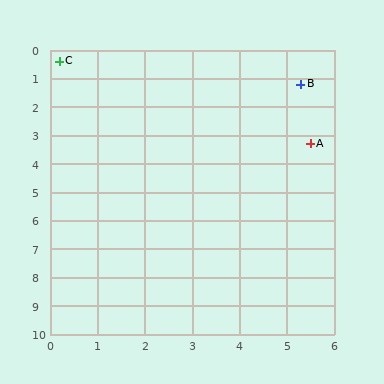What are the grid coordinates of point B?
Point B is at approximately (5.3, 1.2).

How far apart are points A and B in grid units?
Points A and B are about 2.1 grid units apart.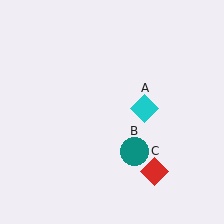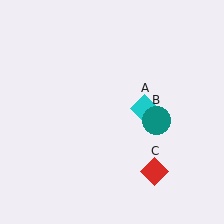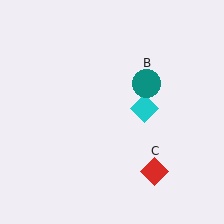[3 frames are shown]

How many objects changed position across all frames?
1 object changed position: teal circle (object B).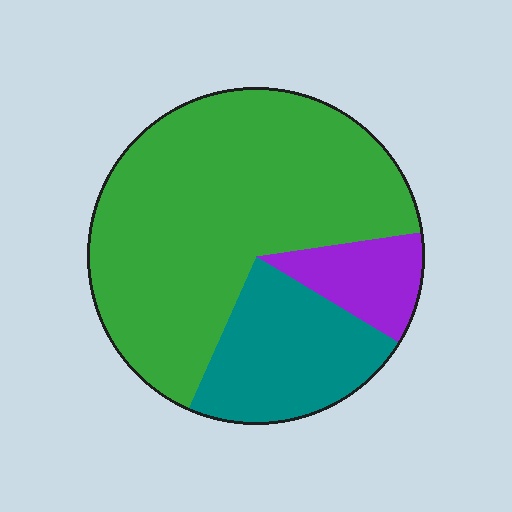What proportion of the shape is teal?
Teal takes up about one quarter (1/4) of the shape.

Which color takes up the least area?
Purple, at roughly 10%.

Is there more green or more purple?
Green.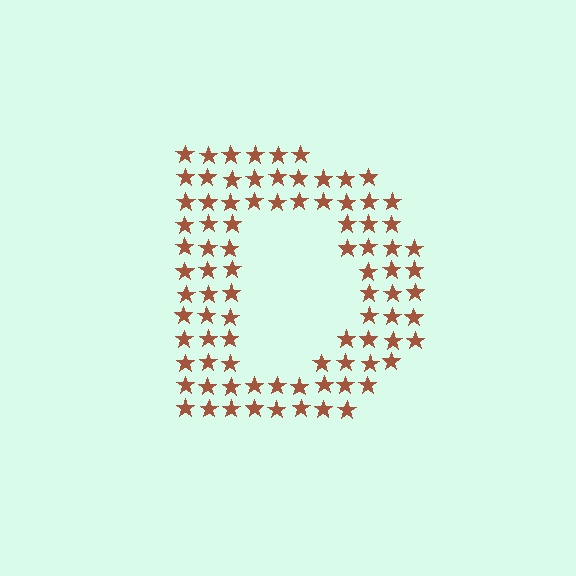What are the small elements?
The small elements are stars.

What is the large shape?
The large shape is the letter D.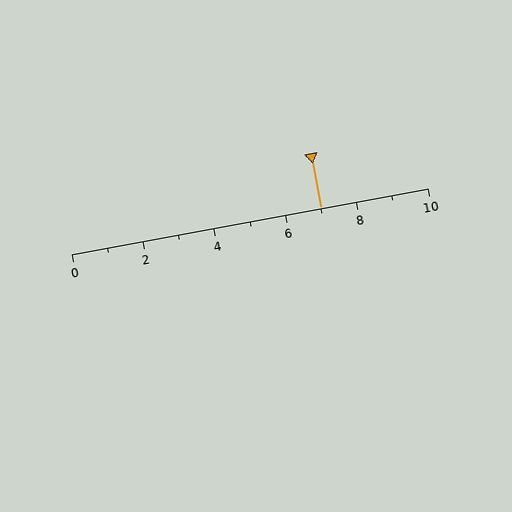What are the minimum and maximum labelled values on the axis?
The axis runs from 0 to 10.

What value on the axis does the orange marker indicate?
The marker indicates approximately 7.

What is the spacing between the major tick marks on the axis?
The major ticks are spaced 2 apart.